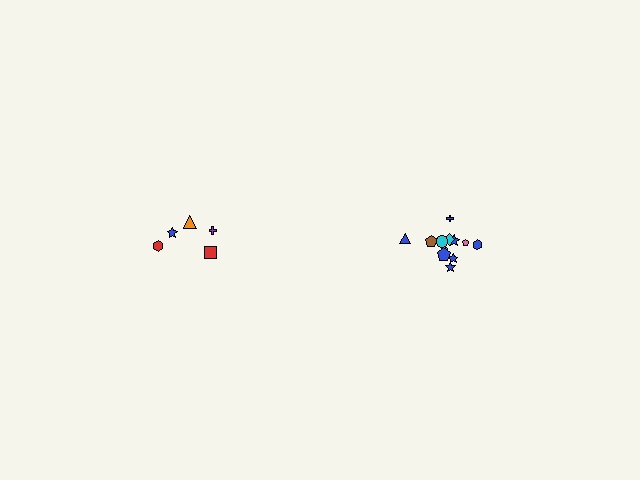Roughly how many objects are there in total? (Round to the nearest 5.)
Roughly 15 objects in total.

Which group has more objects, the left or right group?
The right group.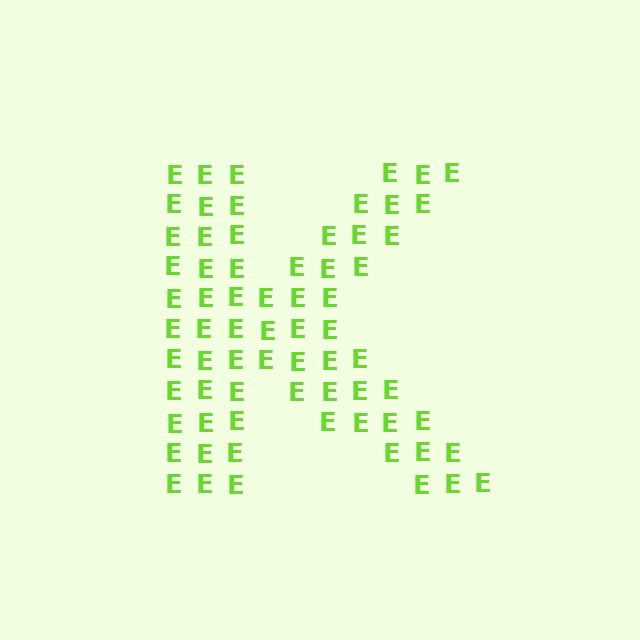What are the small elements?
The small elements are letter E's.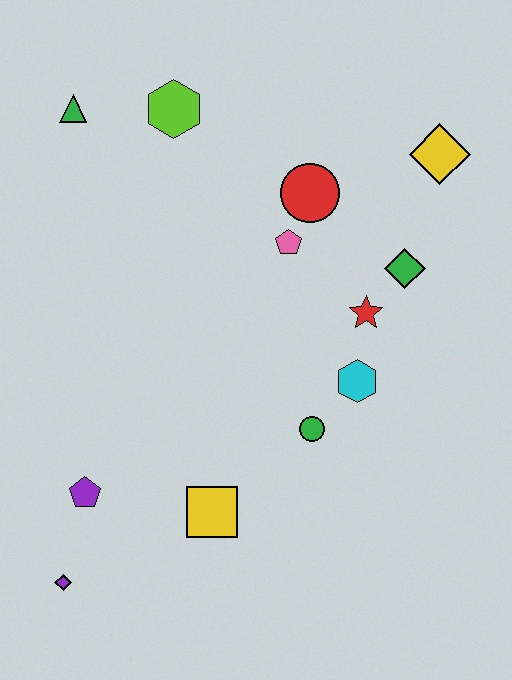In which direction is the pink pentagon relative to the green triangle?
The pink pentagon is to the right of the green triangle.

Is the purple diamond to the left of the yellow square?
Yes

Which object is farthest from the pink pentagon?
The purple diamond is farthest from the pink pentagon.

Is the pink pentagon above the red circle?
No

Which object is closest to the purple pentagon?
The purple diamond is closest to the purple pentagon.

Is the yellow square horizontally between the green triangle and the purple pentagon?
No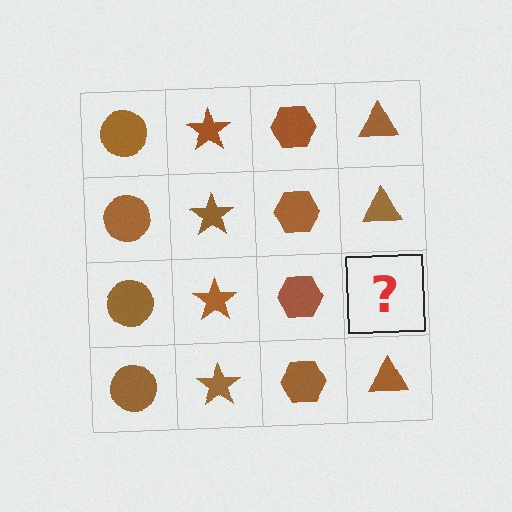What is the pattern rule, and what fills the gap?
The rule is that each column has a consistent shape. The gap should be filled with a brown triangle.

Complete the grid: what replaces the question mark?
The question mark should be replaced with a brown triangle.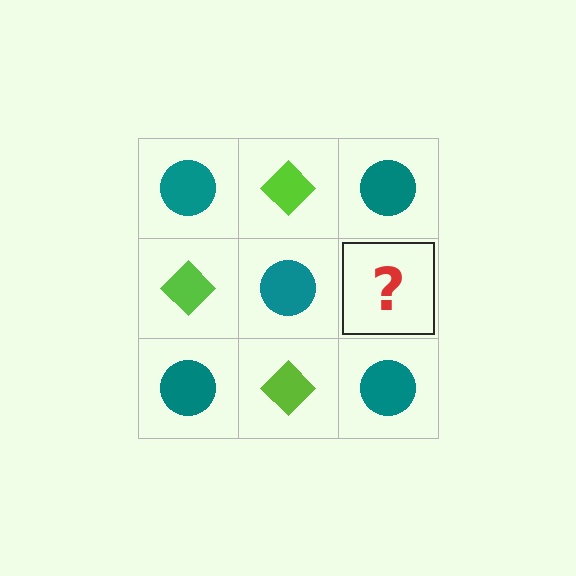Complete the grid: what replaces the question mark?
The question mark should be replaced with a lime diamond.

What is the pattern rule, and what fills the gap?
The rule is that it alternates teal circle and lime diamond in a checkerboard pattern. The gap should be filled with a lime diamond.